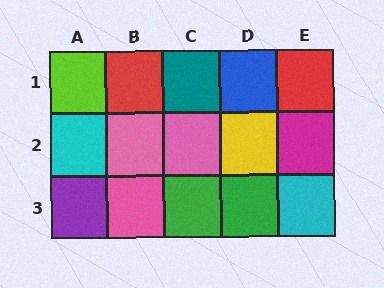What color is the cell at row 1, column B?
Red.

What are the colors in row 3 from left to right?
Purple, pink, green, green, cyan.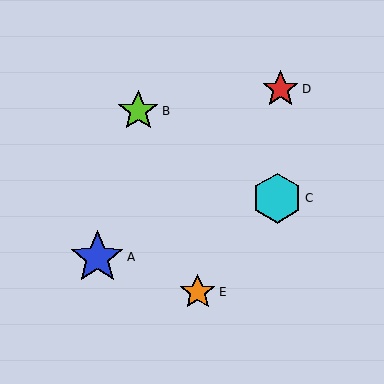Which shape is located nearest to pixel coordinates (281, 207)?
The cyan hexagon (labeled C) at (277, 198) is nearest to that location.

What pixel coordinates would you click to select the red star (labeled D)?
Click at (280, 89) to select the red star D.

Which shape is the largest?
The blue star (labeled A) is the largest.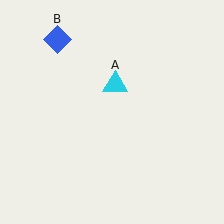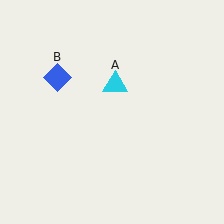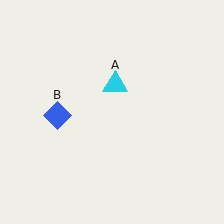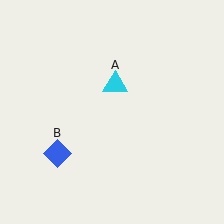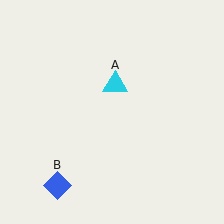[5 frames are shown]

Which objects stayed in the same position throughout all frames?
Cyan triangle (object A) remained stationary.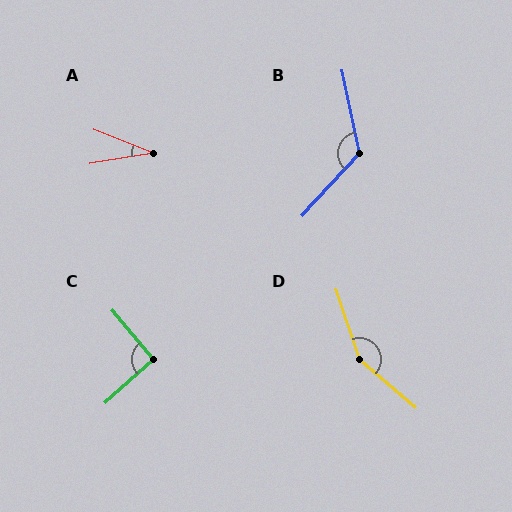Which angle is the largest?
D, at approximately 149 degrees.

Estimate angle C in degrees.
Approximately 92 degrees.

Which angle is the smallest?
A, at approximately 31 degrees.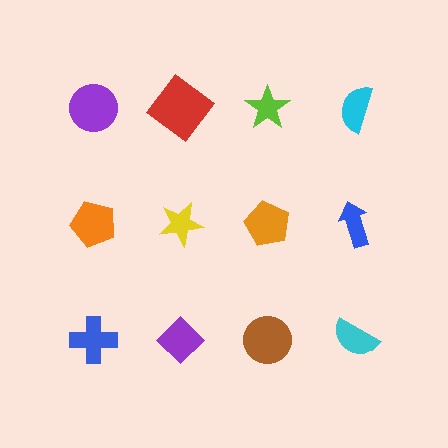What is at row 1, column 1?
A purple circle.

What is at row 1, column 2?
A red diamond.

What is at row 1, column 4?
A cyan semicircle.